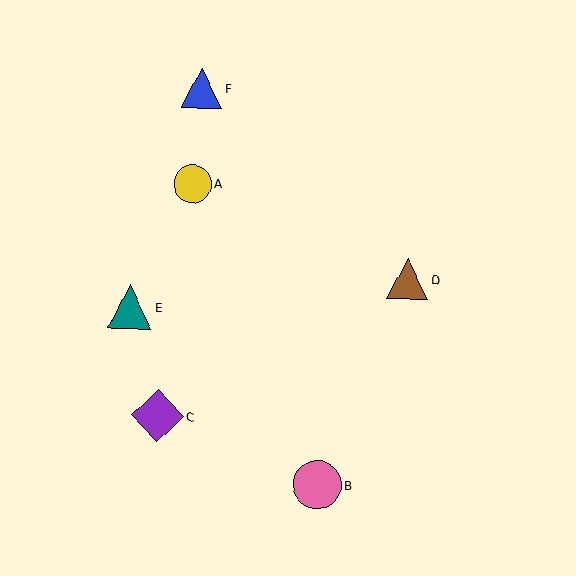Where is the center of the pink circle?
The center of the pink circle is at (317, 485).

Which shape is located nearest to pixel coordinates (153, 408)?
The purple diamond (labeled C) at (157, 416) is nearest to that location.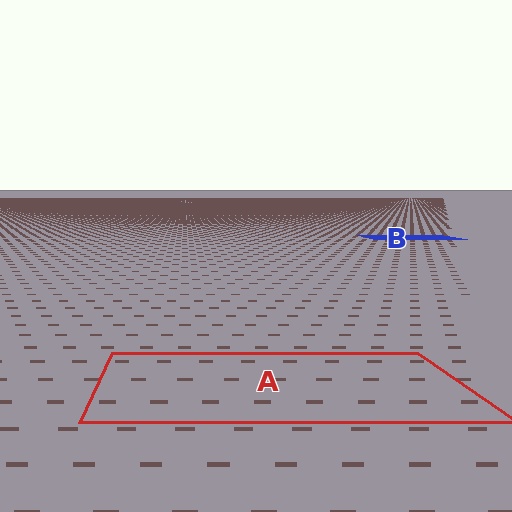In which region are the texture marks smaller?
The texture marks are smaller in region B, because it is farther away.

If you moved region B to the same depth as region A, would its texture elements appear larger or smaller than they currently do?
They would appear larger. At a closer depth, the same texture elements are projected at a bigger on-screen size.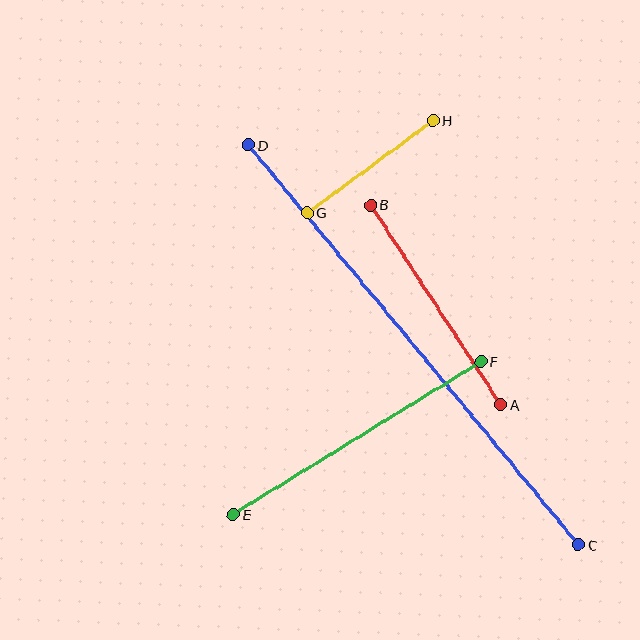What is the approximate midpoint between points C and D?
The midpoint is at approximately (413, 345) pixels.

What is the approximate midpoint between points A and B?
The midpoint is at approximately (436, 305) pixels.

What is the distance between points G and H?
The distance is approximately 156 pixels.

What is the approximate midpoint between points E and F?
The midpoint is at approximately (357, 438) pixels.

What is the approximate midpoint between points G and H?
The midpoint is at approximately (370, 167) pixels.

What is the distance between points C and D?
The distance is approximately 519 pixels.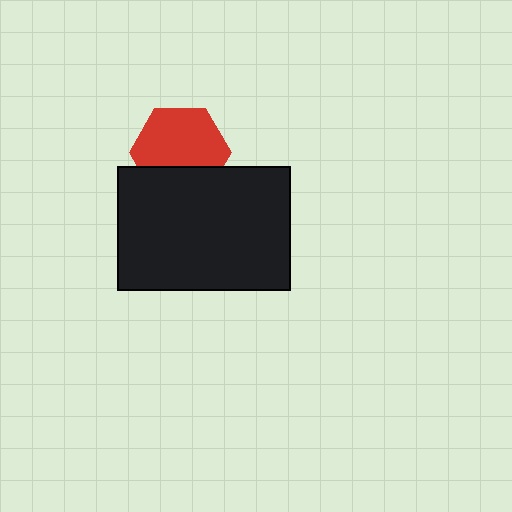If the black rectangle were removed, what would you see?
You would see the complete red hexagon.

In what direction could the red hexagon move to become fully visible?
The red hexagon could move up. That would shift it out from behind the black rectangle entirely.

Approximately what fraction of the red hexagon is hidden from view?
Roughly 32% of the red hexagon is hidden behind the black rectangle.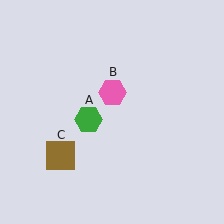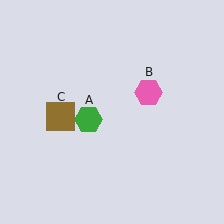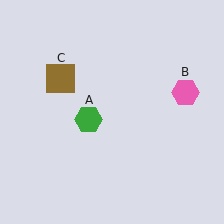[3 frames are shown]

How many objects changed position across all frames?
2 objects changed position: pink hexagon (object B), brown square (object C).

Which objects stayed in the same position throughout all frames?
Green hexagon (object A) remained stationary.